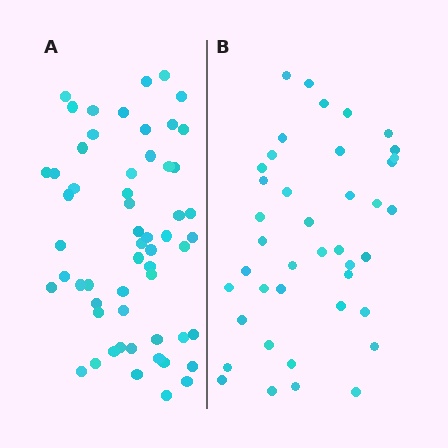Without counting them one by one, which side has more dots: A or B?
Region A (the left region) has more dots.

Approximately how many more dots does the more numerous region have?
Region A has approximately 15 more dots than region B.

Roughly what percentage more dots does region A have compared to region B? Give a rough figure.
About 40% more.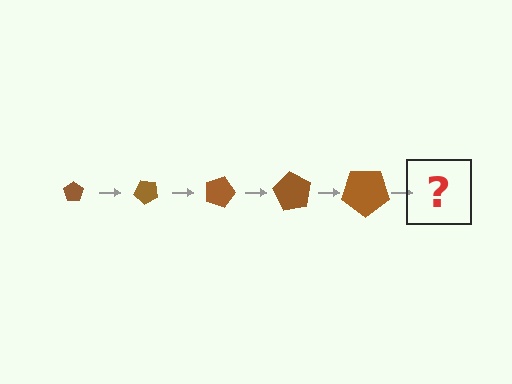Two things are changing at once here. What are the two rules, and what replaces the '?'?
The two rules are that the pentagon grows larger each step and it rotates 45 degrees each step. The '?' should be a pentagon, larger than the previous one and rotated 225 degrees from the start.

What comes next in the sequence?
The next element should be a pentagon, larger than the previous one and rotated 225 degrees from the start.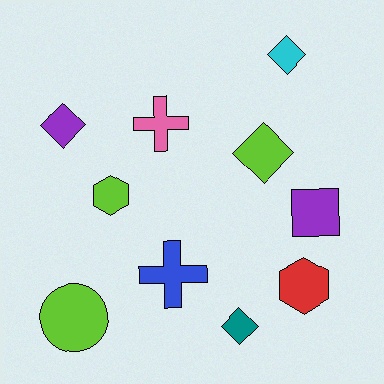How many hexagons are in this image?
There are 2 hexagons.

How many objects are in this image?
There are 10 objects.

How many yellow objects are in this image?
There are no yellow objects.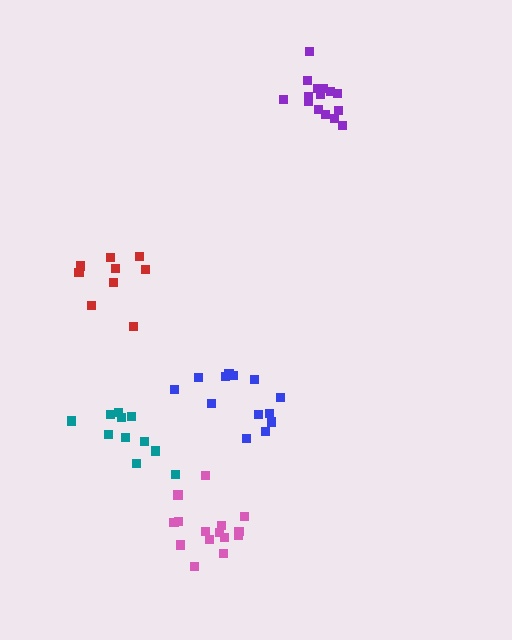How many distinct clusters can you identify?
There are 5 distinct clusters.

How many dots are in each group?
Group 1: 15 dots, Group 2: 9 dots, Group 3: 13 dots, Group 4: 15 dots, Group 5: 11 dots (63 total).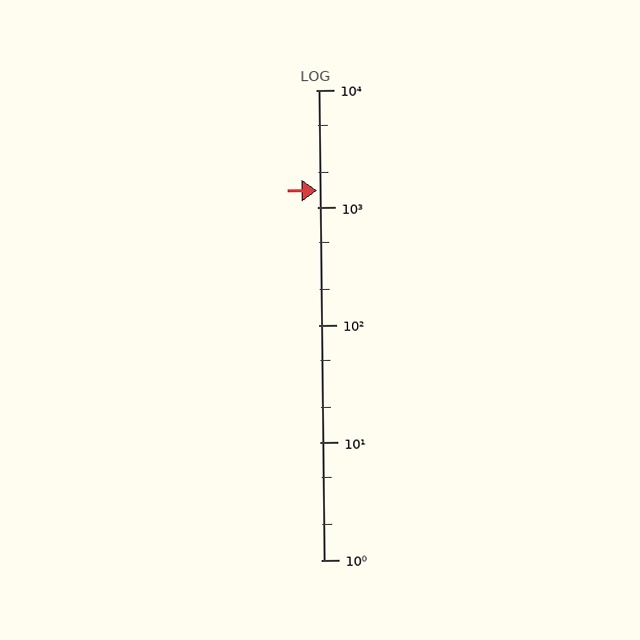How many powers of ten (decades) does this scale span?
The scale spans 4 decades, from 1 to 10000.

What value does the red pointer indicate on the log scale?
The pointer indicates approximately 1400.